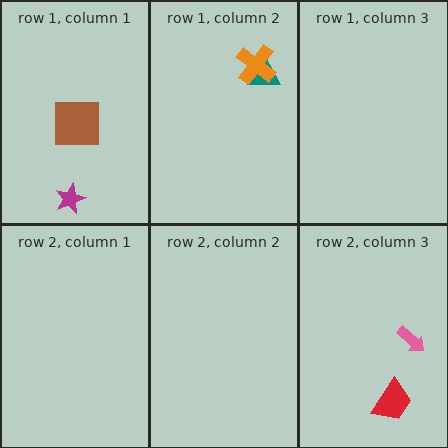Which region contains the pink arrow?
The row 2, column 3 region.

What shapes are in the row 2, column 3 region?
The pink arrow, the red trapezoid.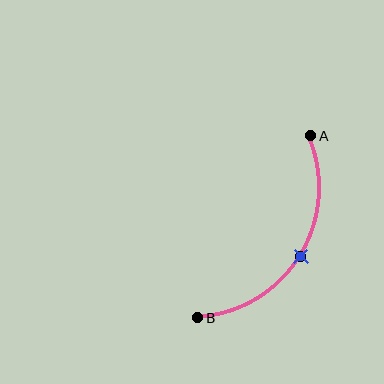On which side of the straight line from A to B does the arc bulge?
The arc bulges to the right of the straight line connecting A and B.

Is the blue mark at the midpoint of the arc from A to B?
Yes. The blue mark lies on the arc at equal arc-length from both A and B — it is the arc midpoint.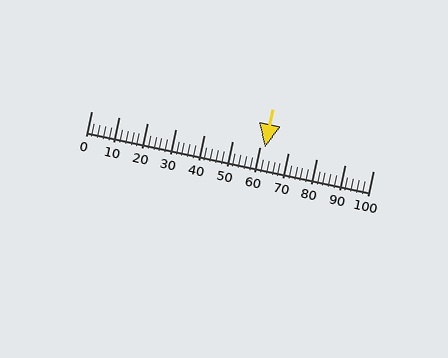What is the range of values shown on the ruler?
The ruler shows values from 0 to 100.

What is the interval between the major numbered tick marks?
The major tick marks are spaced 10 units apart.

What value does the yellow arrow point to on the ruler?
The yellow arrow points to approximately 62.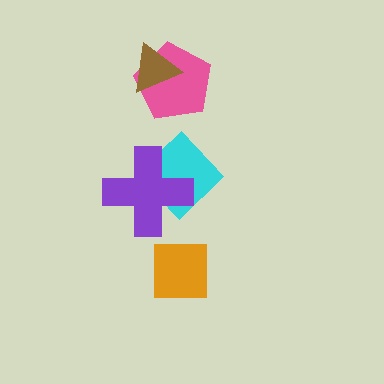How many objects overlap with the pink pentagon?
1 object overlaps with the pink pentagon.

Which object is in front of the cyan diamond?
The purple cross is in front of the cyan diamond.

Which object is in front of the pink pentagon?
The brown triangle is in front of the pink pentagon.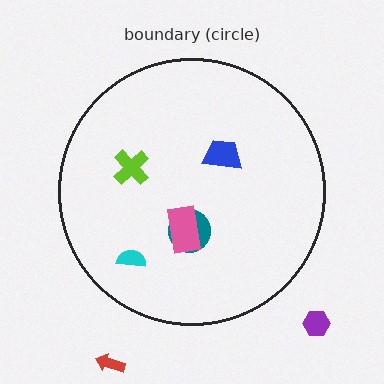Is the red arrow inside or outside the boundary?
Outside.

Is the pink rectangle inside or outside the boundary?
Inside.